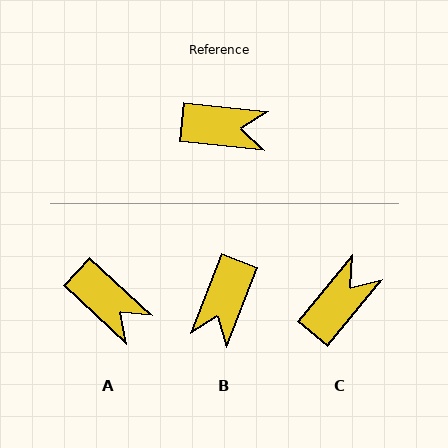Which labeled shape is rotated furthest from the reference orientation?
B, about 105 degrees away.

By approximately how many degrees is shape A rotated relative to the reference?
Approximately 37 degrees clockwise.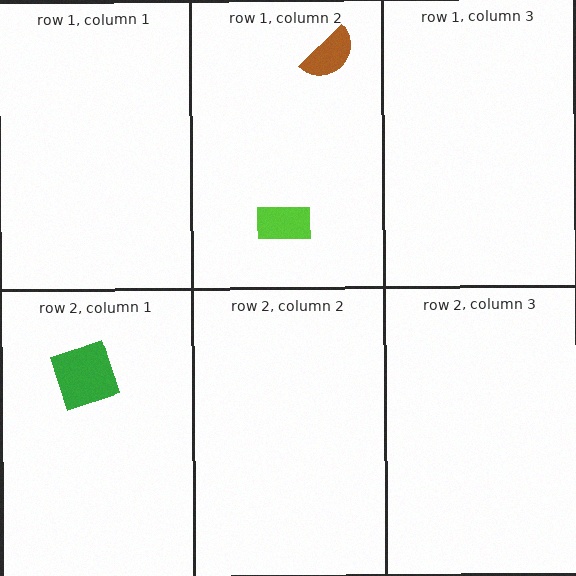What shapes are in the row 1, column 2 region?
The lime rectangle, the brown semicircle.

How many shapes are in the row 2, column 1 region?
1.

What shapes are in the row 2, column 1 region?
The green square.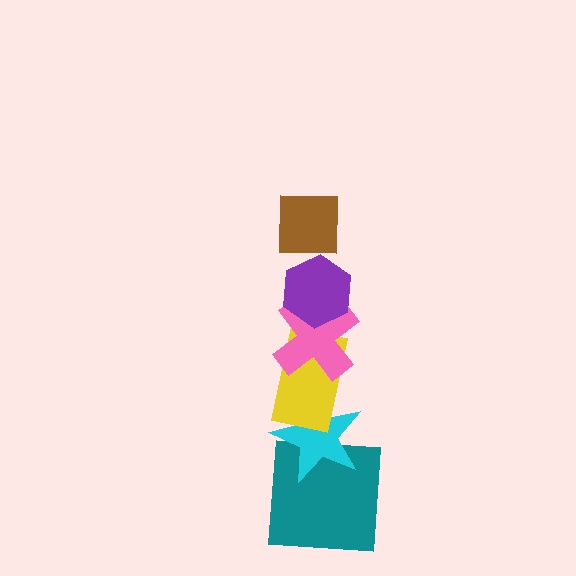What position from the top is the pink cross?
The pink cross is 3rd from the top.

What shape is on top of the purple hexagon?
The brown square is on top of the purple hexagon.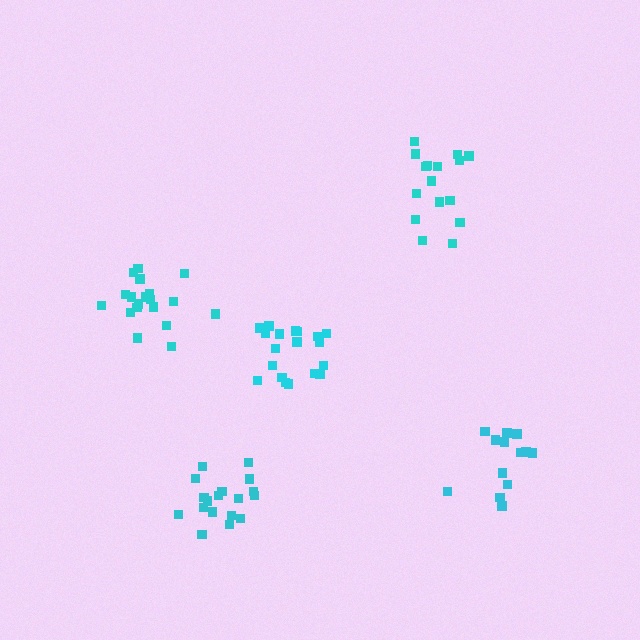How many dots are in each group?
Group 1: 19 dots, Group 2: 19 dots, Group 3: 18 dots, Group 4: 16 dots, Group 5: 13 dots (85 total).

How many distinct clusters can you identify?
There are 5 distinct clusters.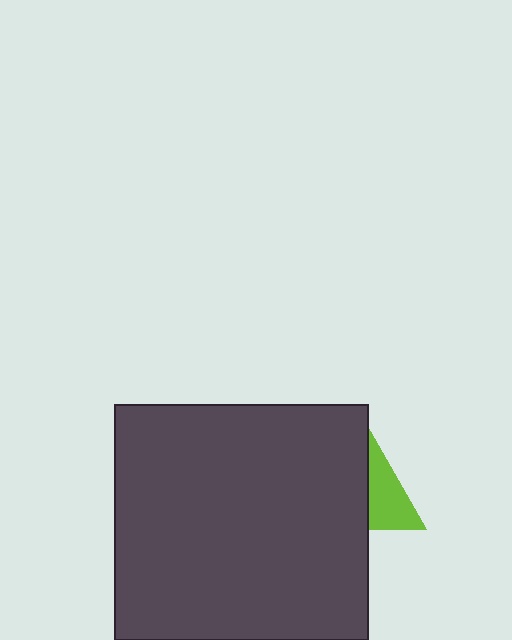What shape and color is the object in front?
The object in front is a dark gray rectangle.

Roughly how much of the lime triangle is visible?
A small part of it is visible (roughly 39%).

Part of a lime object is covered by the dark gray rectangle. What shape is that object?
It is a triangle.